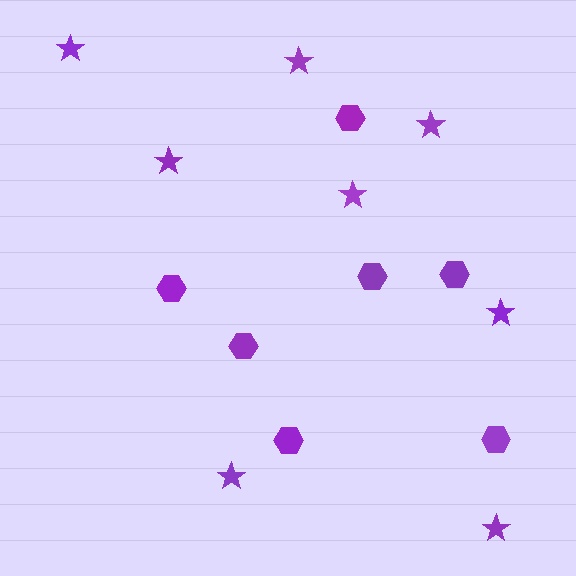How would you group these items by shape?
There are 2 groups: one group of stars (8) and one group of hexagons (7).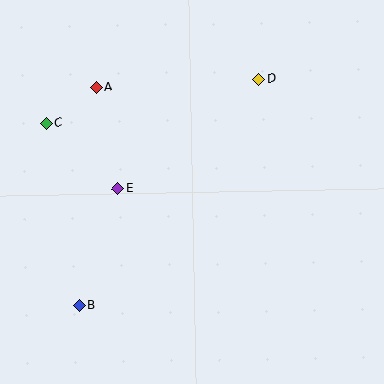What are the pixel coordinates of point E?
Point E is at (118, 189).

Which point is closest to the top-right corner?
Point D is closest to the top-right corner.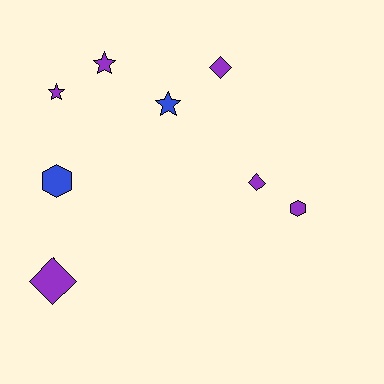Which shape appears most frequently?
Diamond, with 3 objects.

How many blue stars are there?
There is 1 blue star.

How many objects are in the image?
There are 8 objects.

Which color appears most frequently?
Purple, with 6 objects.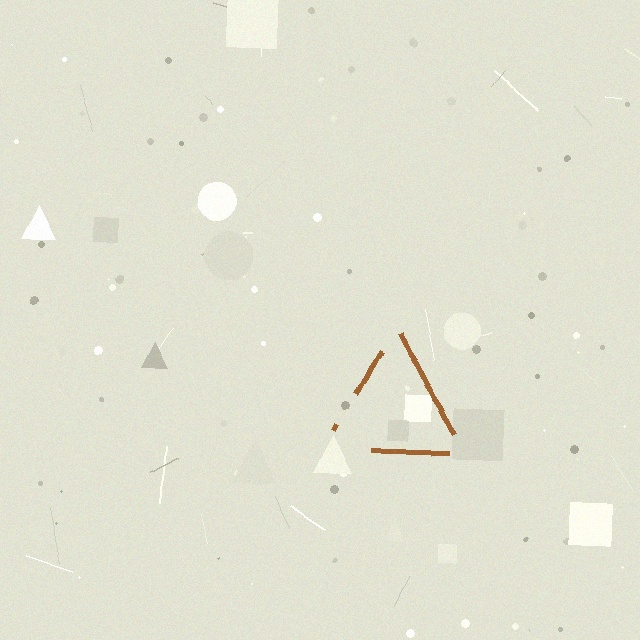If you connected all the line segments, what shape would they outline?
They would outline a triangle.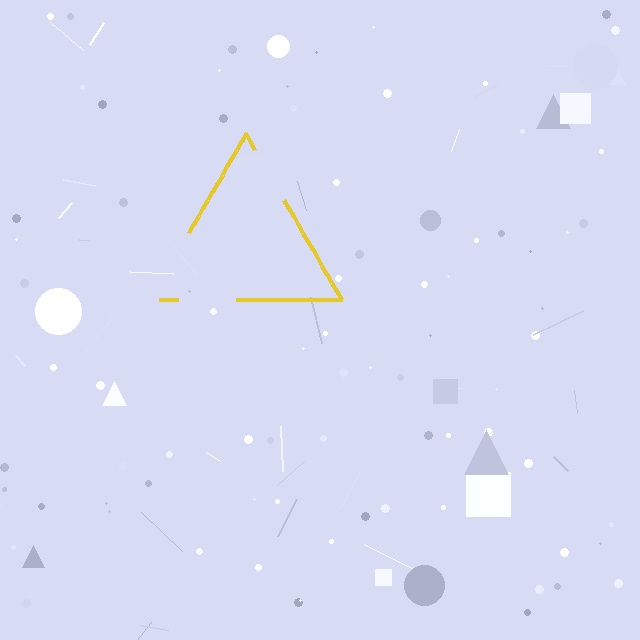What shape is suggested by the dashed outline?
The dashed outline suggests a triangle.